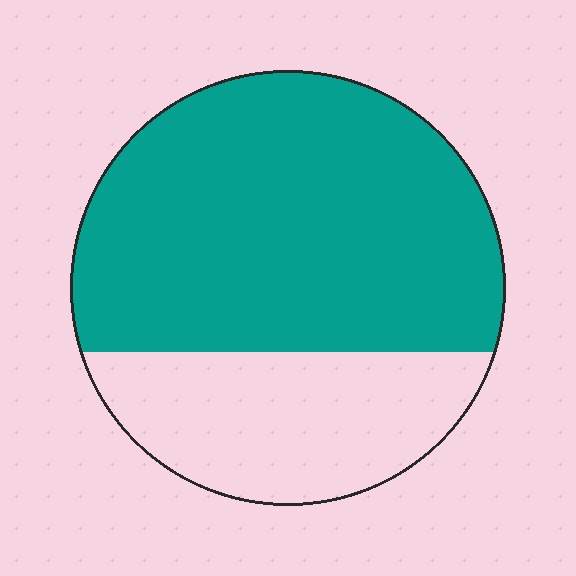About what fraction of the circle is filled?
About two thirds (2/3).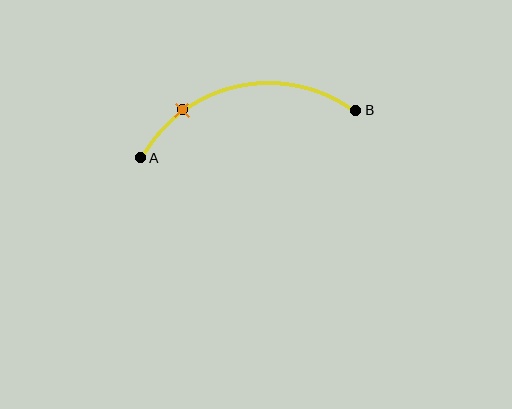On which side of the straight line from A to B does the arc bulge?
The arc bulges above the straight line connecting A and B.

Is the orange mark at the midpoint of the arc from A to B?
No. The orange mark lies on the arc but is closer to endpoint A. The arc midpoint would be at the point on the curve equidistant along the arc from both A and B.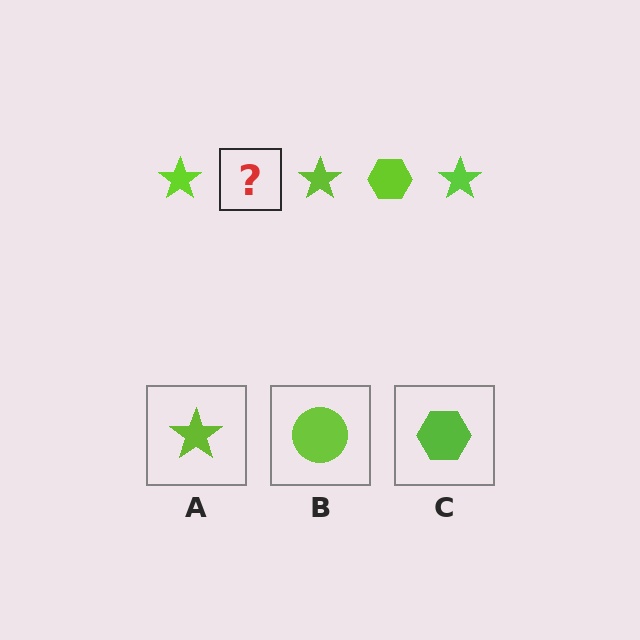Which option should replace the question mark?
Option C.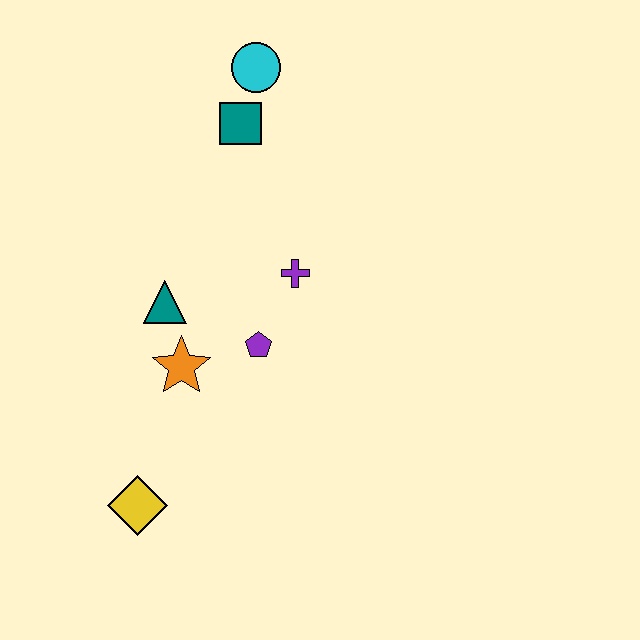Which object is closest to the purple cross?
The purple pentagon is closest to the purple cross.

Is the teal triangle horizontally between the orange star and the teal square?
No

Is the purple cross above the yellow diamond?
Yes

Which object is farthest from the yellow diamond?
The cyan circle is farthest from the yellow diamond.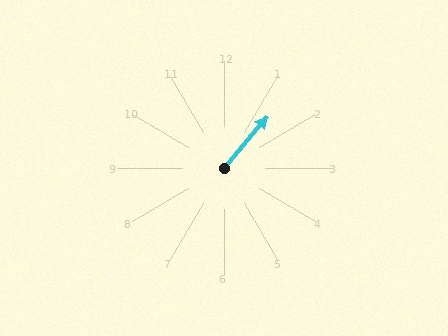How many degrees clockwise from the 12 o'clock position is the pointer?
Approximately 40 degrees.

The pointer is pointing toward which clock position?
Roughly 1 o'clock.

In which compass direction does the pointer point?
Northeast.